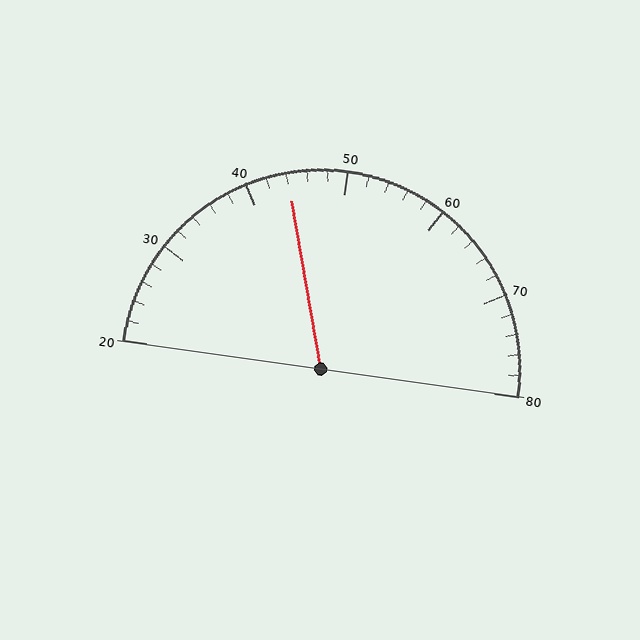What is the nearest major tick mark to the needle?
The nearest major tick mark is 40.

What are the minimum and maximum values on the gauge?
The gauge ranges from 20 to 80.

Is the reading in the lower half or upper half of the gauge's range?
The reading is in the lower half of the range (20 to 80).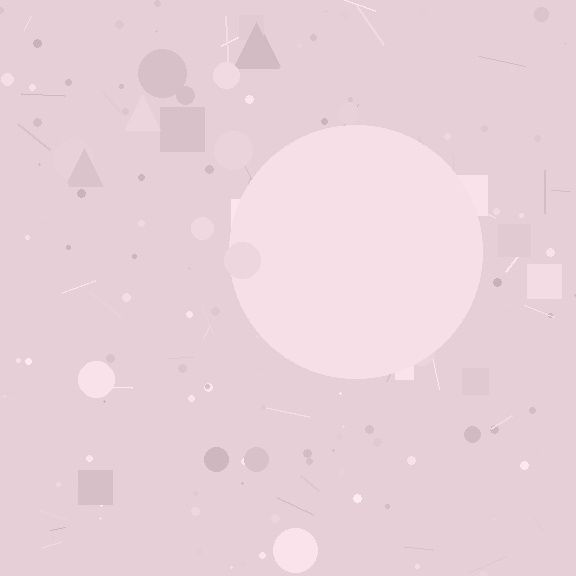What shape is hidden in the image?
A circle is hidden in the image.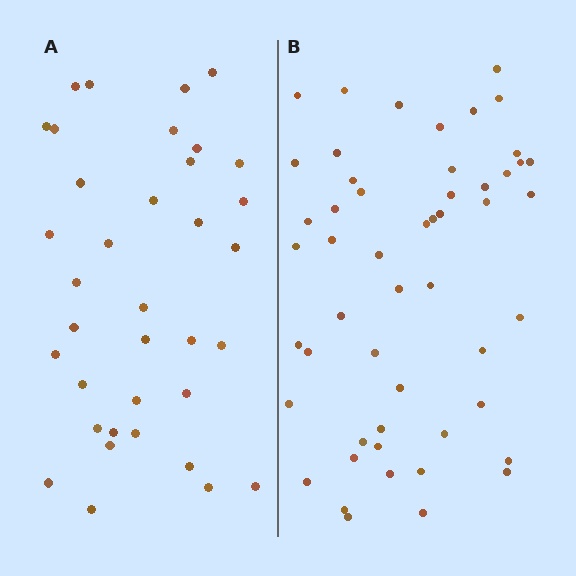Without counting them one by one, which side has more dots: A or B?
Region B (the right region) has more dots.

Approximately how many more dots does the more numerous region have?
Region B has approximately 15 more dots than region A.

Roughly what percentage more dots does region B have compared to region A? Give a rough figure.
About 45% more.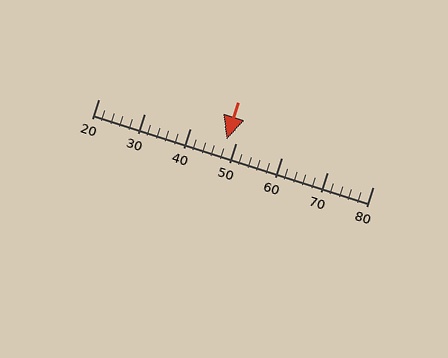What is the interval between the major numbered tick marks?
The major tick marks are spaced 10 units apart.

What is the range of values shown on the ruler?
The ruler shows values from 20 to 80.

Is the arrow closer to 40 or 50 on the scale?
The arrow is closer to 50.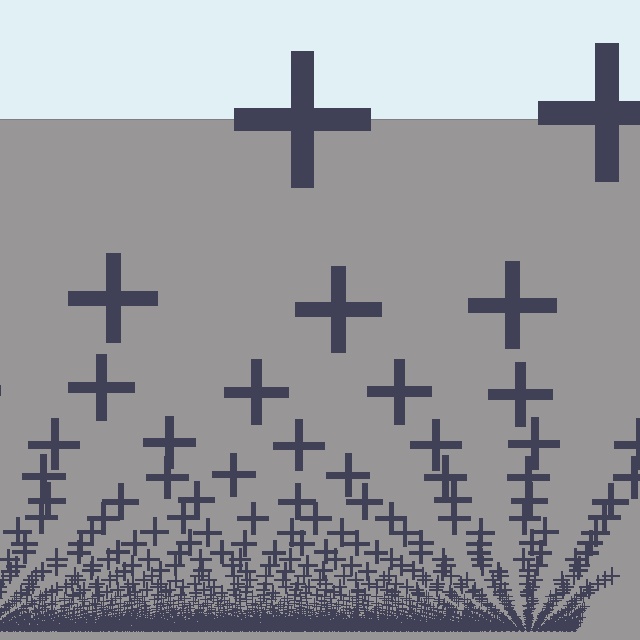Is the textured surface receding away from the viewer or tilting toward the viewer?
The surface appears to tilt toward the viewer. Texture elements get larger and sparser toward the top.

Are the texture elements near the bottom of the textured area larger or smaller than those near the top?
Smaller. The gradient is inverted — elements near the bottom are smaller and denser.